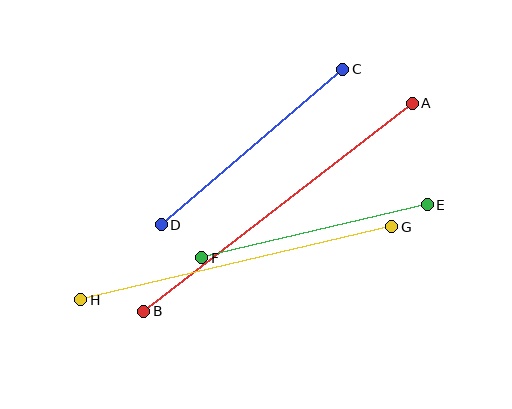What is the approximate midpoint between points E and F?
The midpoint is at approximately (315, 231) pixels.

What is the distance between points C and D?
The distance is approximately 239 pixels.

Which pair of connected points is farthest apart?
Points A and B are farthest apart.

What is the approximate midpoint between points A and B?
The midpoint is at approximately (278, 207) pixels.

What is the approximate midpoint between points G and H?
The midpoint is at approximately (236, 263) pixels.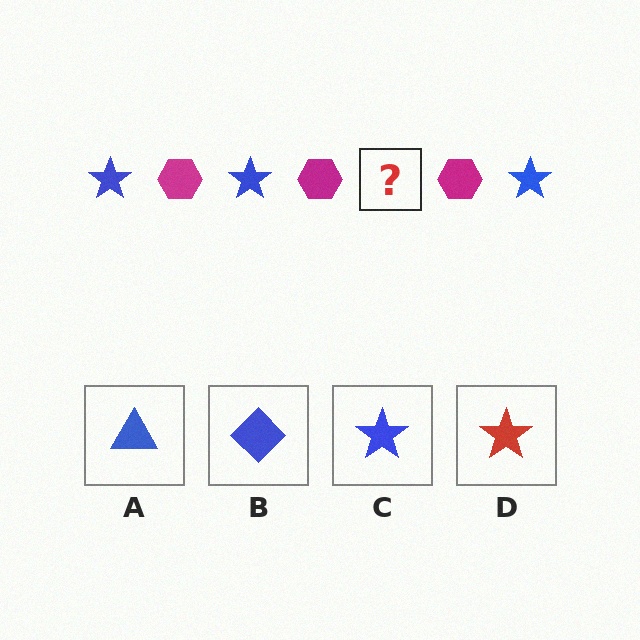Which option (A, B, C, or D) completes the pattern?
C.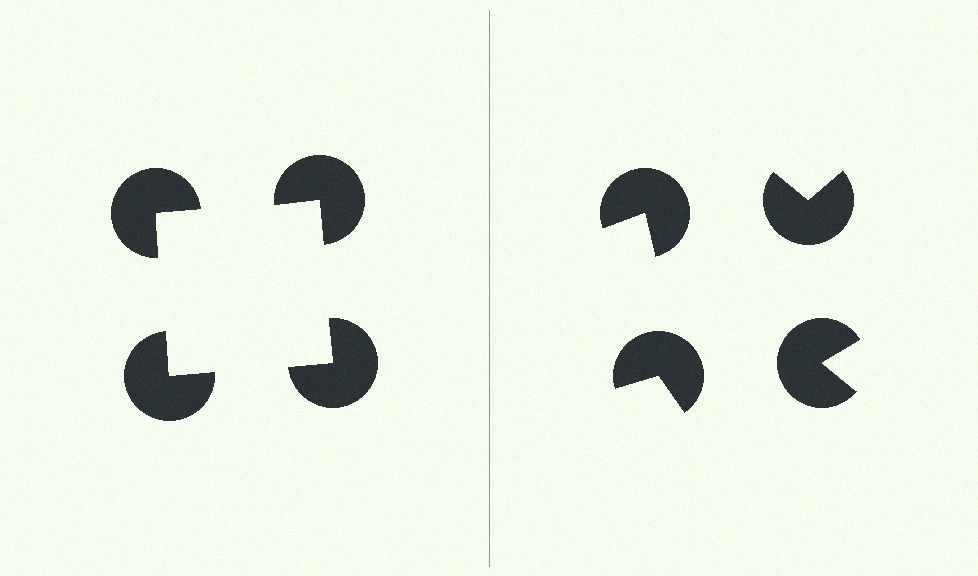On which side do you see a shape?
An illusory square appears on the left side. On the right side the wedge cuts are rotated, so no coherent shape forms.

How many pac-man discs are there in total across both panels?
8 — 4 on each side.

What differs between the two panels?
The pac-man discs are positioned identically on both sides; only the wedge orientations differ. On the left they align to a square; on the right they are misaligned.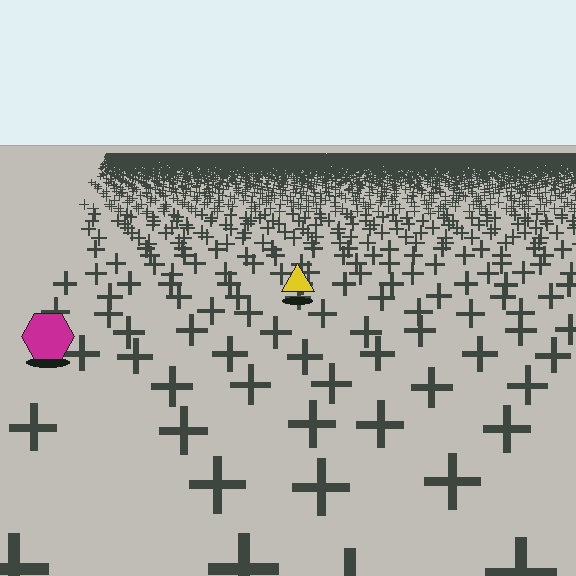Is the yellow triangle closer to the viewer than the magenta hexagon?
No. The magenta hexagon is closer — you can tell from the texture gradient: the ground texture is coarser near it.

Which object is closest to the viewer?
The magenta hexagon is closest. The texture marks near it are larger and more spread out.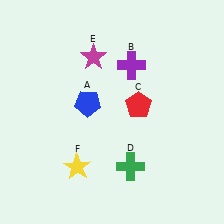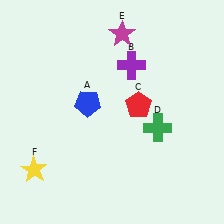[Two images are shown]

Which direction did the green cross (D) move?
The green cross (D) moved up.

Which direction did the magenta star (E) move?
The magenta star (E) moved right.